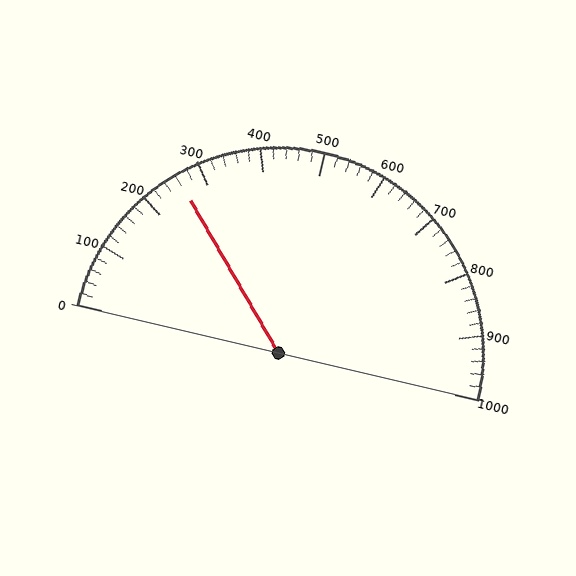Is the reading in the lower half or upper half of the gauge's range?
The reading is in the lower half of the range (0 to 1000).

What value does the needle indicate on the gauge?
The needle indicates approximately 260.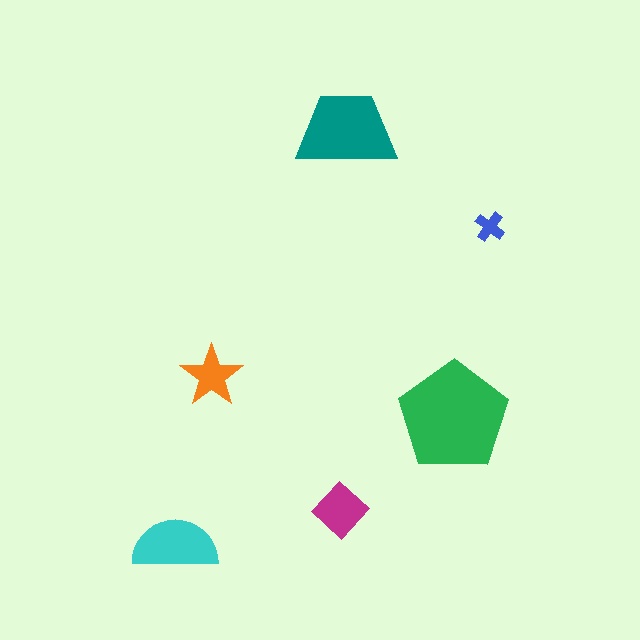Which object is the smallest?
The blue cross.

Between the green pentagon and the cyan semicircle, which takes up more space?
The green pentagon.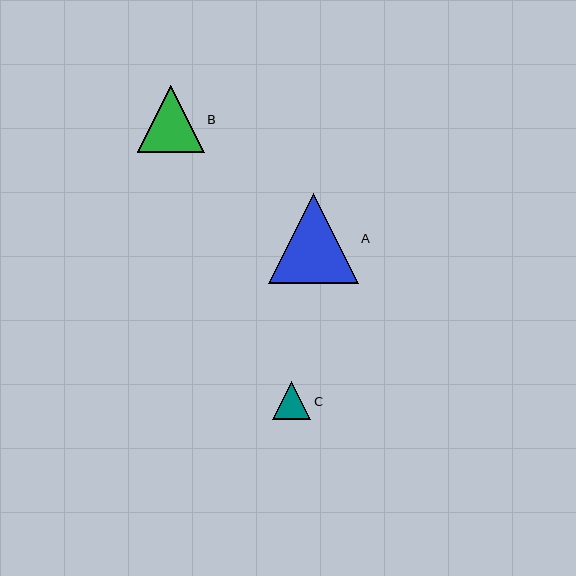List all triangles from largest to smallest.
From largest to smallest: A, B, C.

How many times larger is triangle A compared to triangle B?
Triangle A is approximately 1.3 times the size of triangle B.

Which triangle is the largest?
Triangle A is the largest with a size of approximately 90 pixels.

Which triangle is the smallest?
Triangle C is the smallest with a size of approximately 38 pixels.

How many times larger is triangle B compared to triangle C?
Triangle B is approximately 1.8 times the size of triangle C.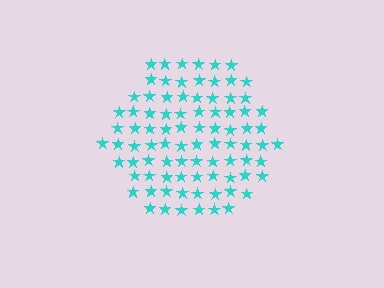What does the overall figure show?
The overall figure shows a hexagon.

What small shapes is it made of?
It is made of small stars.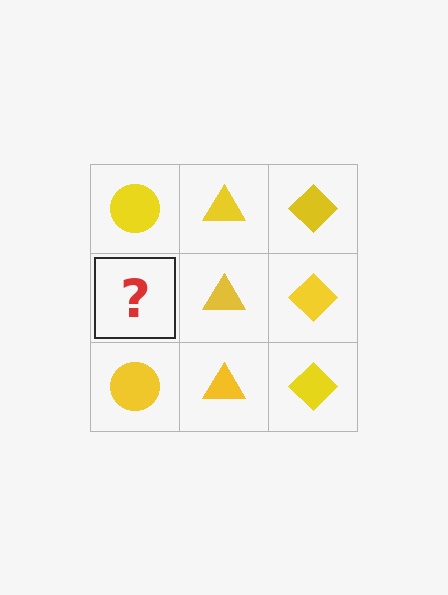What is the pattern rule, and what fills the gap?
The rule is that each column has a consistent shape. The gap should be filled with a yellow circle.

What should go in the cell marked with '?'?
The missing cell should contain a yellow circle.